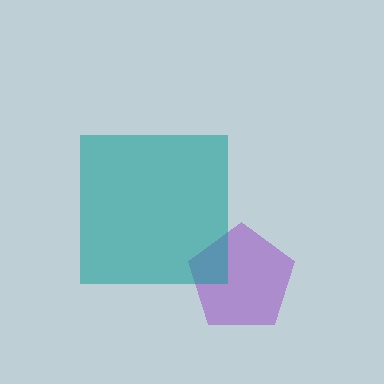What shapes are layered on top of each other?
The layered shapes are: a purple pentagon, a teal square.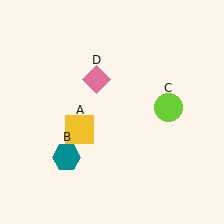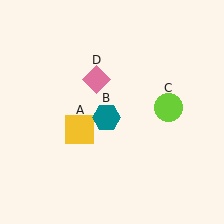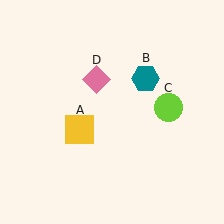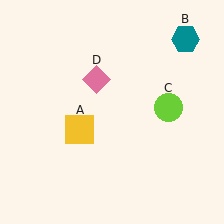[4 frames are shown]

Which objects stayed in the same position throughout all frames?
Yellow square (object A) and lime circle (object C) and pink diamond (object D) remained stationary.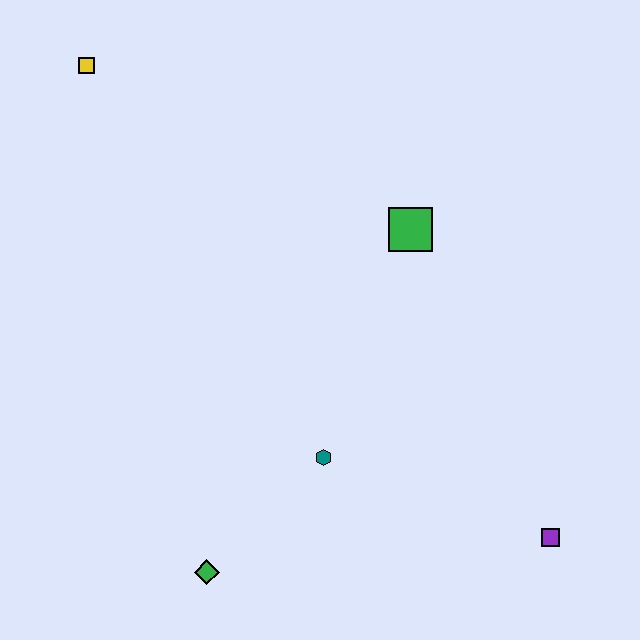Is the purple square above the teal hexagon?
No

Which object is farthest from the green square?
The green diamond is farthest from the green square.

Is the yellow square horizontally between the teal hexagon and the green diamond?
No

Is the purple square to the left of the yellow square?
No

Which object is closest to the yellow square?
The green square is closest to the yellow square.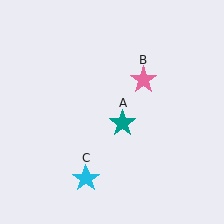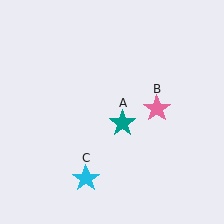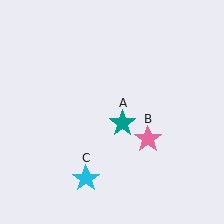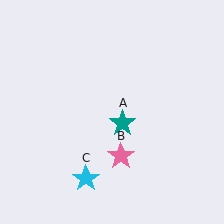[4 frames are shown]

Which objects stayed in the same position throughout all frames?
Teal star (object A) and cyan star (object C) remained stationary.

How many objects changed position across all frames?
1 object changed position: pink star (object B).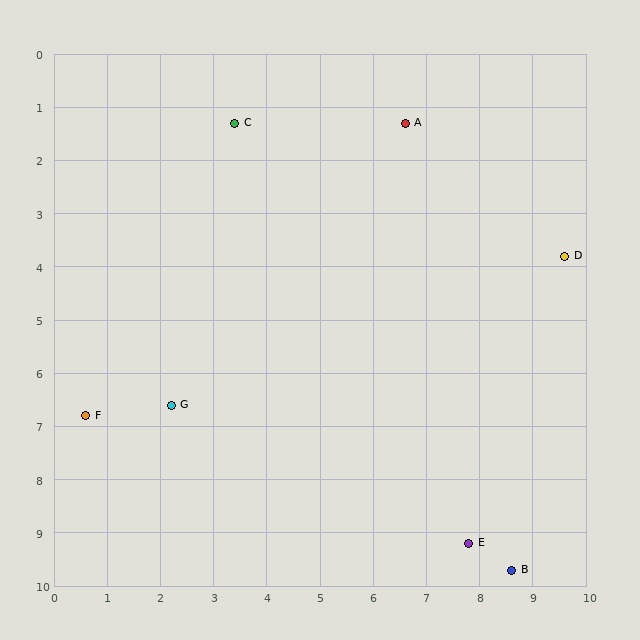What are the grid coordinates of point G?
Point G is at approximately (2.2, 6.6).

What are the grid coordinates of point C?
Point C is at approximately (3.4, 1.3).